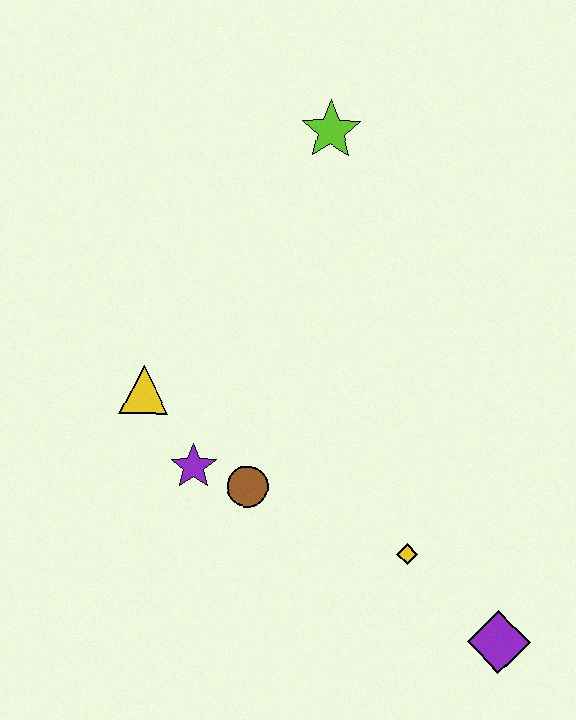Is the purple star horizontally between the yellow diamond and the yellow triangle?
Yes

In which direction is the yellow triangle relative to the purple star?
The yellow triangle is above the purple star.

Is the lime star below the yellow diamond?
No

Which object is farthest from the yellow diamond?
The lime star is farthest from the yellow diamond.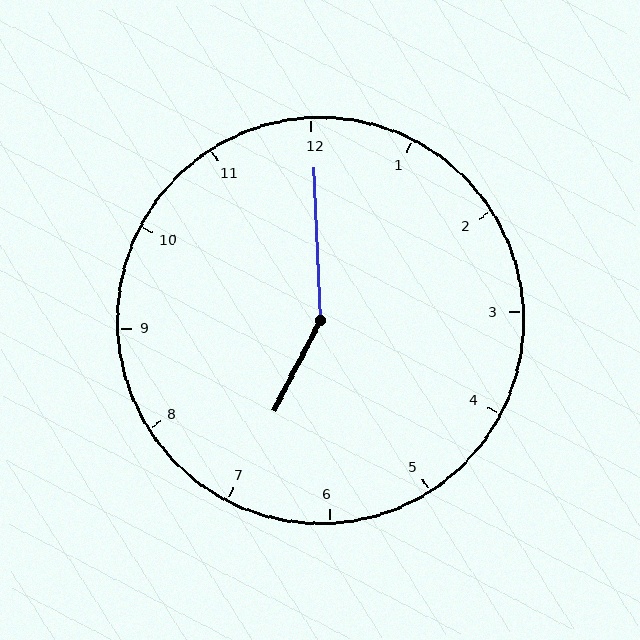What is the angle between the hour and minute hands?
Approximately 150 degrees.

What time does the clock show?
7:00.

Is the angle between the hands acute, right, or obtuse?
It is obtuse.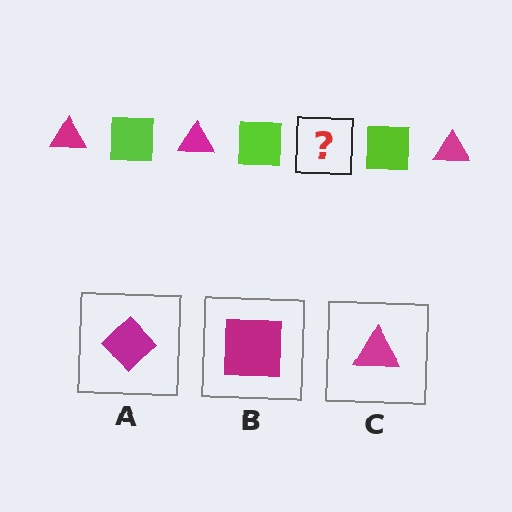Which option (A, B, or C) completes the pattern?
C.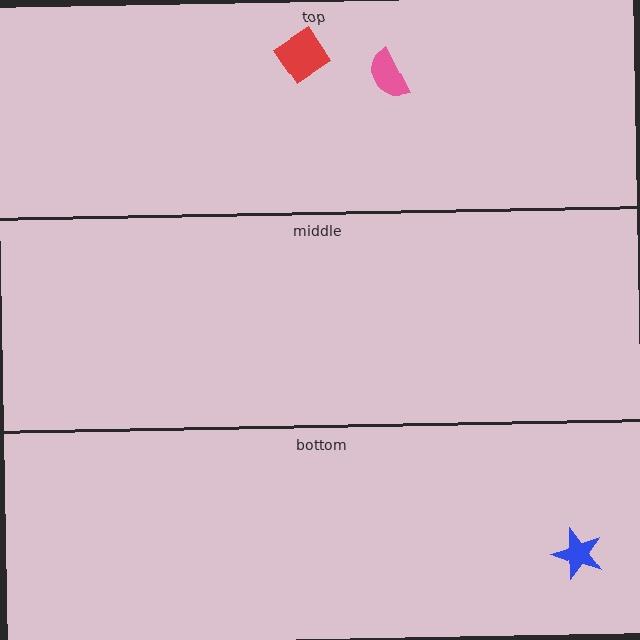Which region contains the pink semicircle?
The top region.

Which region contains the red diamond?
The top region.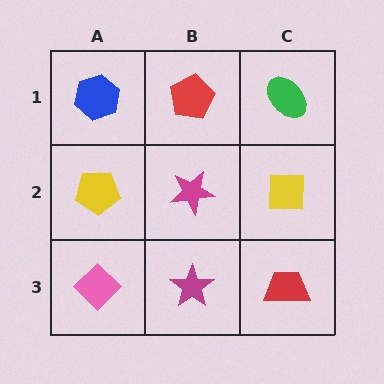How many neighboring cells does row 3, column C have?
2.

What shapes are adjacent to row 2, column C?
A green ellipse (row 1, column C), a red trapezoid (row 3, column C), a magenta star (row 2, column B).